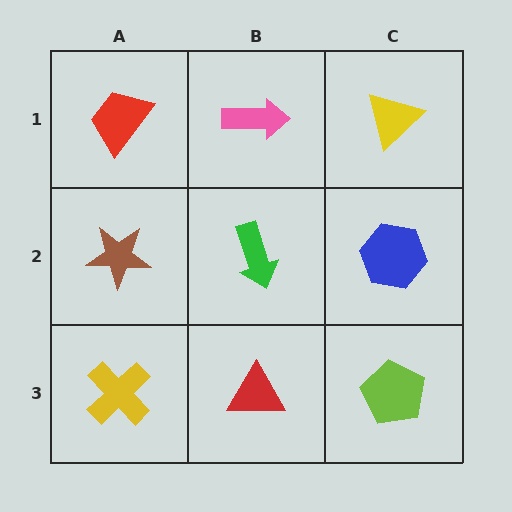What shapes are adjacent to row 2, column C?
A yellow triangle (row 1, column C), a lime pentagon (row 3, column C), a green arrow (row 2, column B).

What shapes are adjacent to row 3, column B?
A green arrow (row 2, column B), a yellow cross (row 3, column A), a lime pentagon (row 3, column C).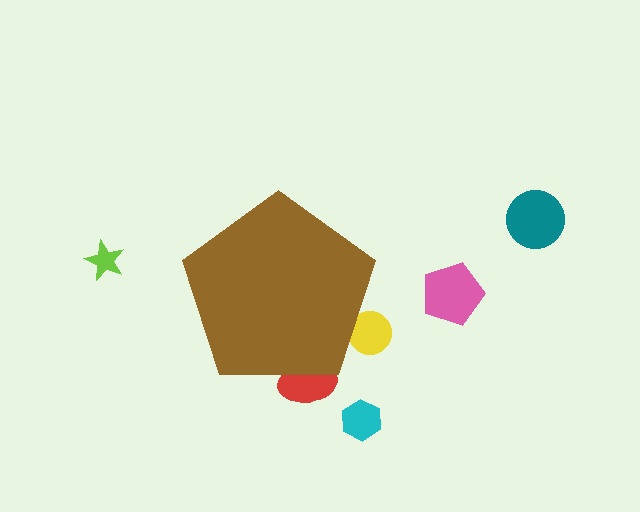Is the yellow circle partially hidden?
Yes, the yellow circle is partially hidden behind the brown pentagon.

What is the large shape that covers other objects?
A brown pentagon.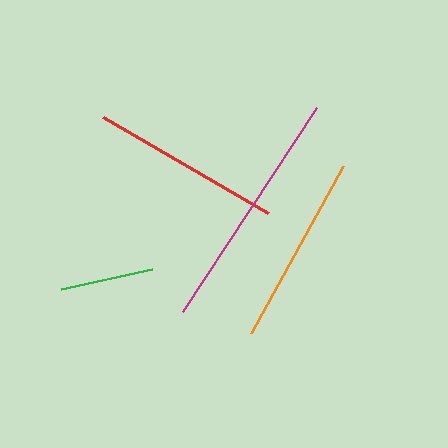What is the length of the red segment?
The red segment is approximately 191 pixels long.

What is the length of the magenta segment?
The magenta segment is approximately 244 pixels long.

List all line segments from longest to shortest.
From longest to shortest: magenta, red, orange, green.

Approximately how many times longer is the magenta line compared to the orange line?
The magenta line is approximately 1.3 times the length of the orange line.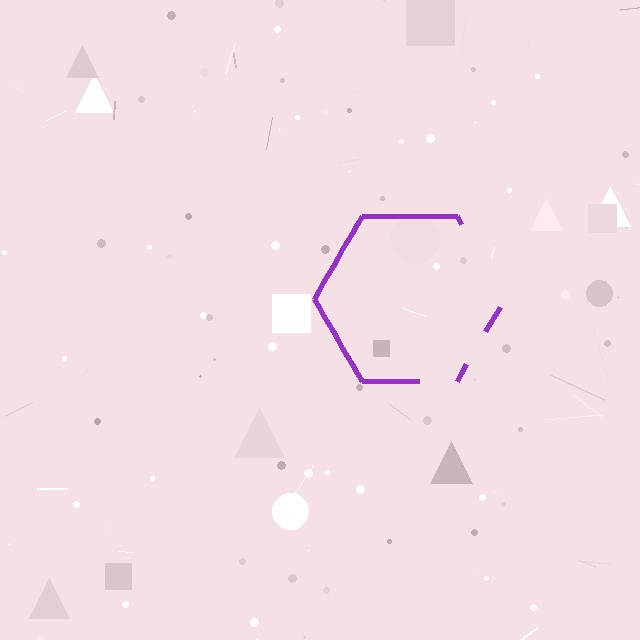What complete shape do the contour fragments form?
The contour fragments form a hexagon.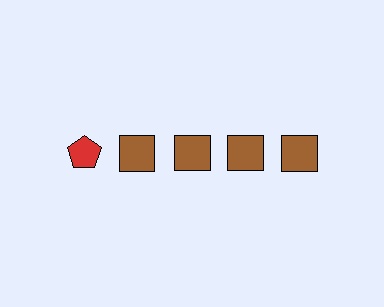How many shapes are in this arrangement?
There are 5 shapes arranged in a grid pattern.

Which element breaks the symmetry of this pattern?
The red pentagon in the top row, leftmost column breaks the symmetry. All other shapes are brown squares.